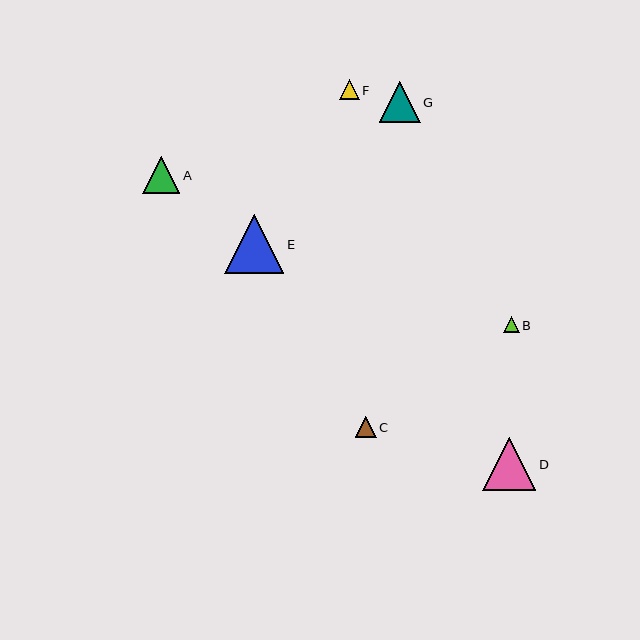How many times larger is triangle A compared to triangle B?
Triangle A is approximately 2.3 times the size of triangle B.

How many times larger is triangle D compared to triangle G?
Triangle D is approximately 1.3 times the size of triangle G.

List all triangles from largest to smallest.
From largest to smallest: E, D, G, A, C, F, B.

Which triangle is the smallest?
Triangle B is the smallest with a size of approximately 16 pixels.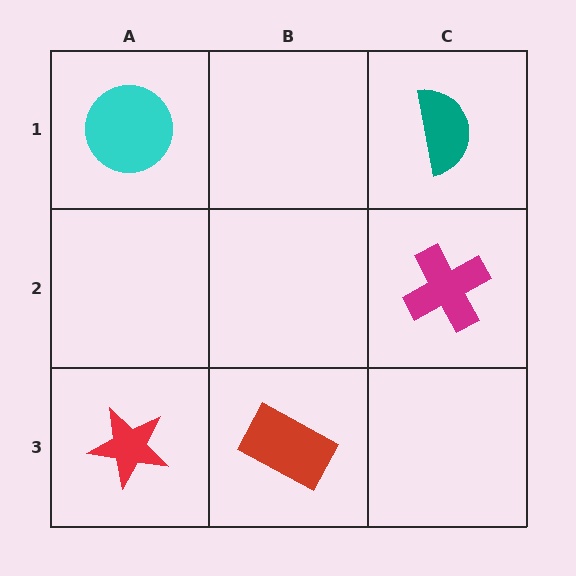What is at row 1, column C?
A teal semicircle.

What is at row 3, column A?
A red star.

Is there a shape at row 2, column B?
No, that cell is empty.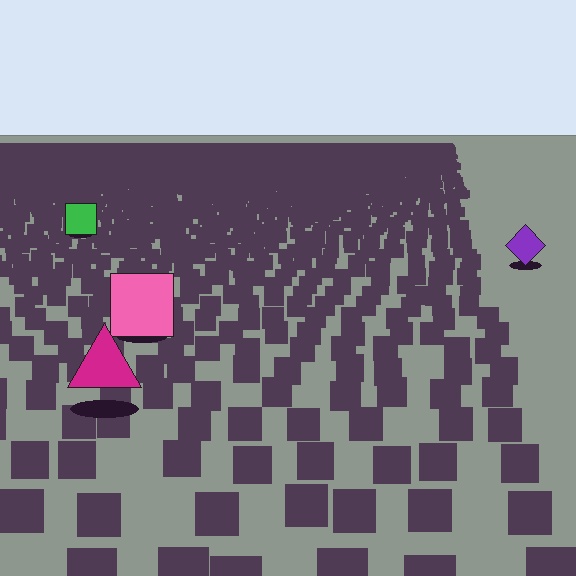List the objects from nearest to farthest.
From nearest to farthest: the magenta triangle, the pink square, the purple diamond, the green square.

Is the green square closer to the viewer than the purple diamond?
No. The purple diamond is closer — you can tell from the texture gradient: the ground texture is coarser near it.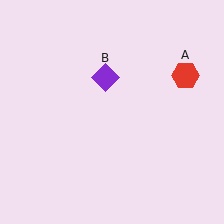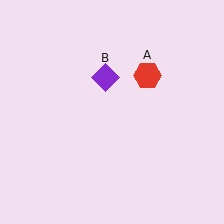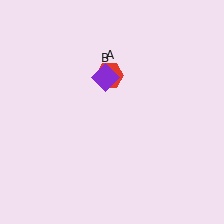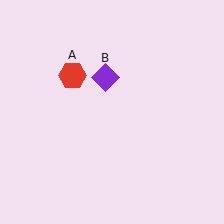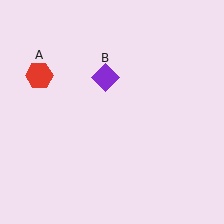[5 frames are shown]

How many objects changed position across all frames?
1 object changed position: red hexagon (object A).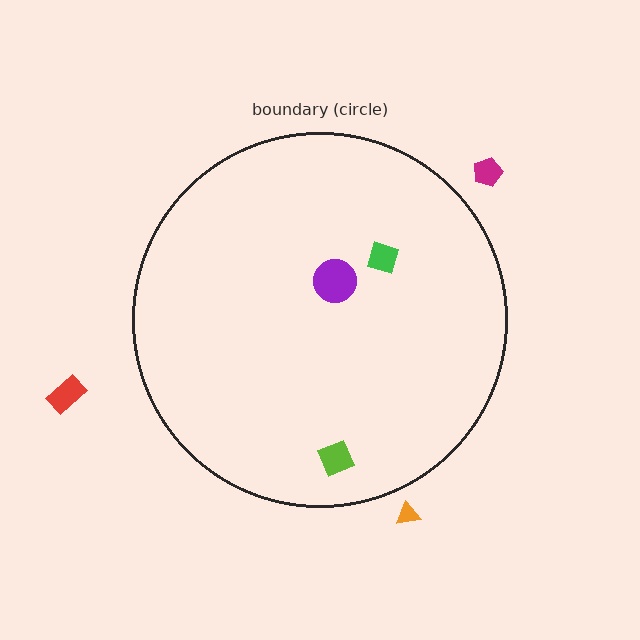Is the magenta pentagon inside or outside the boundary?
Outside.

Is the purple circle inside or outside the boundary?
Inside.